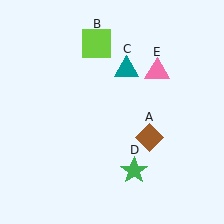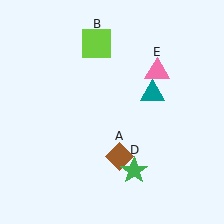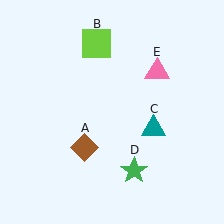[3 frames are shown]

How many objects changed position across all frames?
2 objects changed position: brown diamond (object A), teal triangle (object C).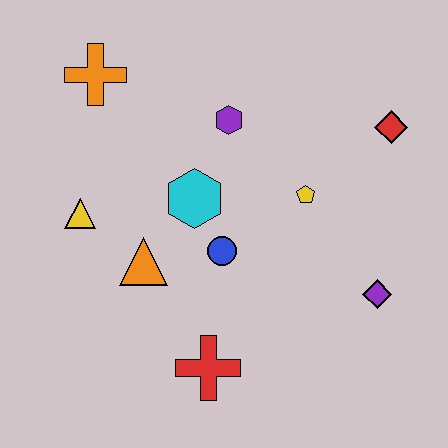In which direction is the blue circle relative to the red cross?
The blue circle is above the red cross.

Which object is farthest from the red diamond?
The yellow triangle is farthest from the red diamond.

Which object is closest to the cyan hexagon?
The blue circle is closest to the cyan hexagon.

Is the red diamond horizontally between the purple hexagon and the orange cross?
No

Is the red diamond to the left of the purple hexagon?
No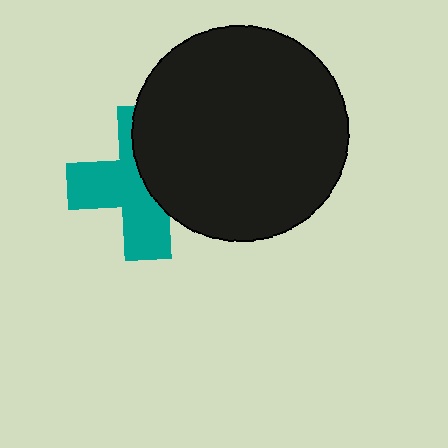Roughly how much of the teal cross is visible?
About half of it is visible (roughly 56%).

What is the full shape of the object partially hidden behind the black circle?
The partially hidden object is a teal cross.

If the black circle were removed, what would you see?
You would see the complete teal cross.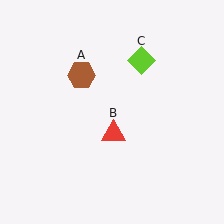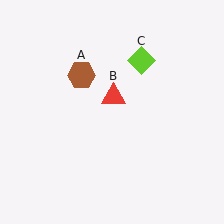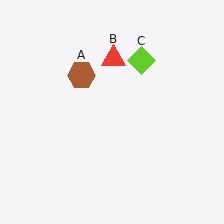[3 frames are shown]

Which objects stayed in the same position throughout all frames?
Brown hexagon (object A) and lime diamond (object C) remained stationary.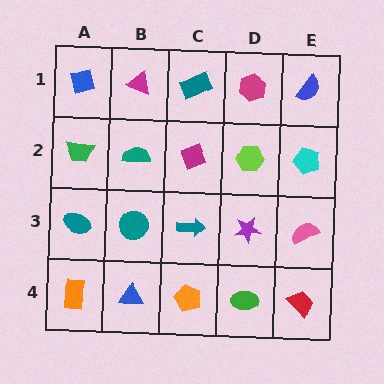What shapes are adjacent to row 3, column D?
A lime hexagon (row 2, column D), a green ellipse (row 4, column D), a teal arrow (row 3, column C), a pink semicircle (row 3, column E).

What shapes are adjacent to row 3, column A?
A green trapezoid (row 2, column A), an orange rectangle (row 4, column A), a teal circle (row 3, column B).